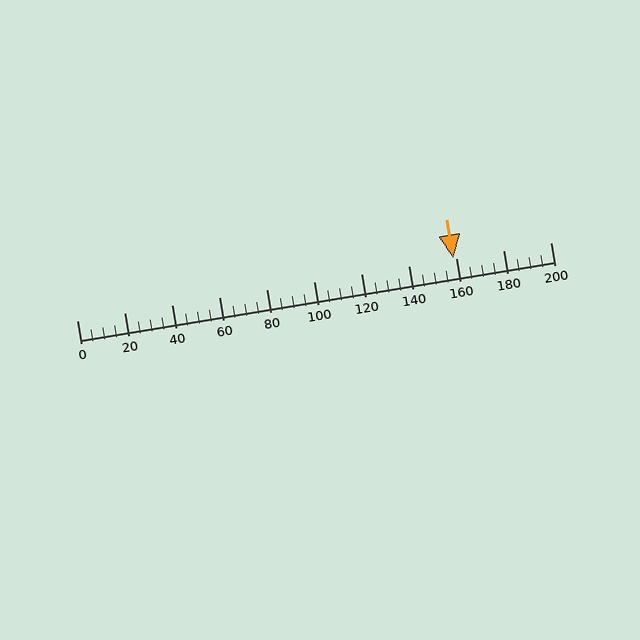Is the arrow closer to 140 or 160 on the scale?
The arrow is closer to 160.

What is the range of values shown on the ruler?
The ruler shows values from 0 to 200.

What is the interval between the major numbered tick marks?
The major tick marks are spaced 20 units apart.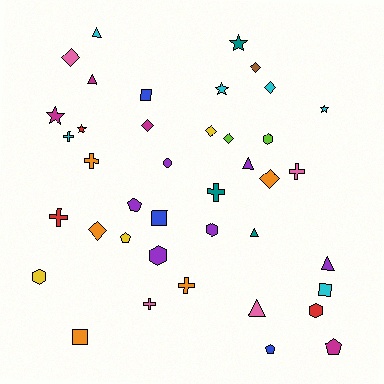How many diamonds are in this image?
There are 8 diamonds.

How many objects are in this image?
There are 40 objects.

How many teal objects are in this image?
There are 3 teal objects.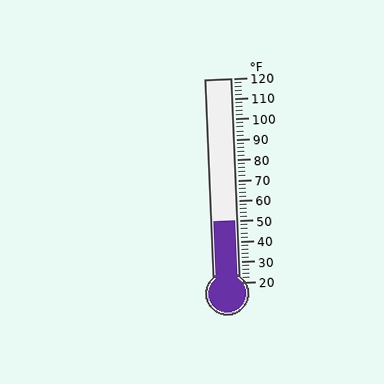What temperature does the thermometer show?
The thermometer shows approximately 50°F.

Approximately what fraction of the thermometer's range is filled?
The thermometer is filled to approximately 30% of its range.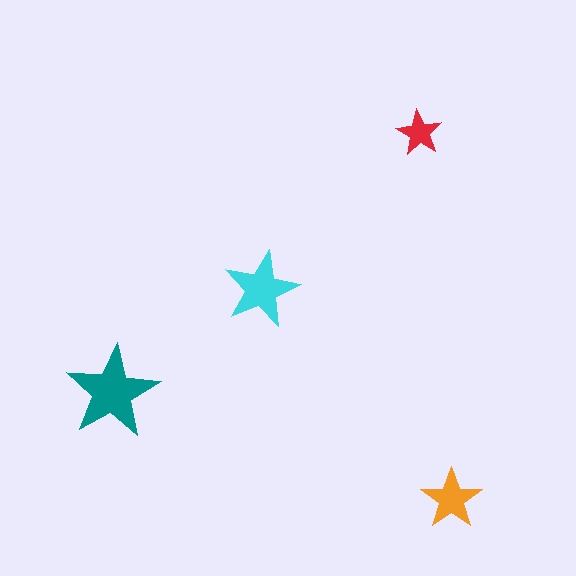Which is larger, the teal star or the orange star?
The teal one.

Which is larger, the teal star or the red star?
The teal one.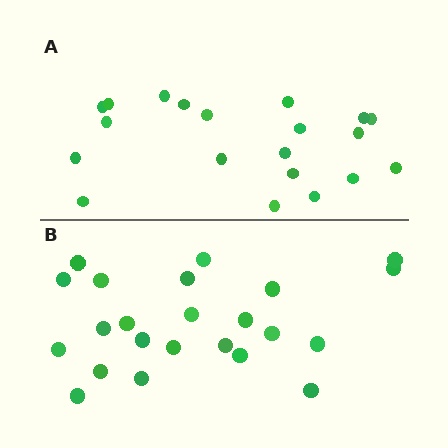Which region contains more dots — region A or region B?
Region B (the bottom region) has more dots.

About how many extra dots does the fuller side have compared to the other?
Region B has just a few more — roughly 2 or 3 more dots than region A.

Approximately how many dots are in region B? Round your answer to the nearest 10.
About 20 dots. (The exact count is 23, which rounds to 20.)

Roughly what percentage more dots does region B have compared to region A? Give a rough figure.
About 15% more.